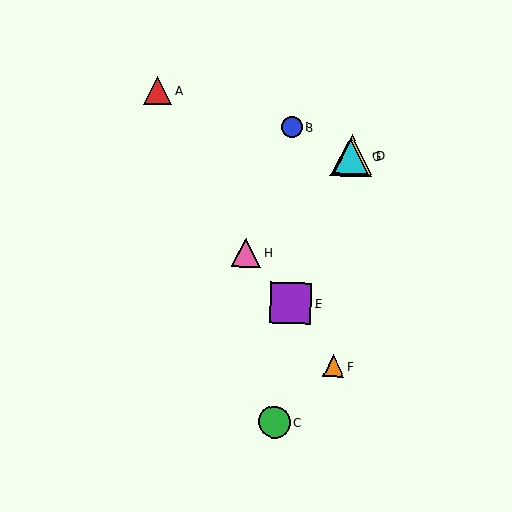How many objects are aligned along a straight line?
3 objects (D, E, G) are aligned along a straight line.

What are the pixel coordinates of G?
Object G is at (351, 156).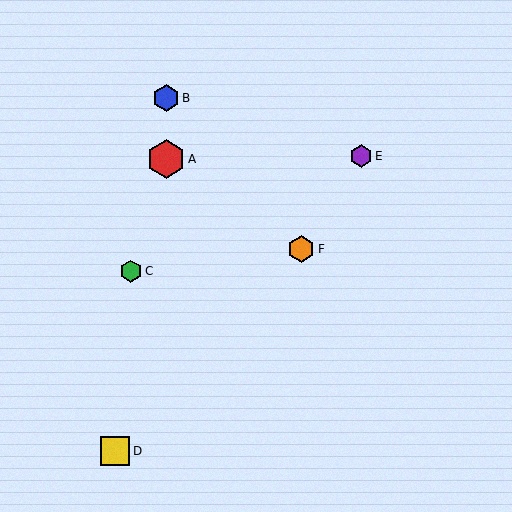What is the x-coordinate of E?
Object E is at x≈361.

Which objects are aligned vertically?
Objects A, B are aligned vertically.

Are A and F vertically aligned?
No, A is at x≈166 and F is at x≈301.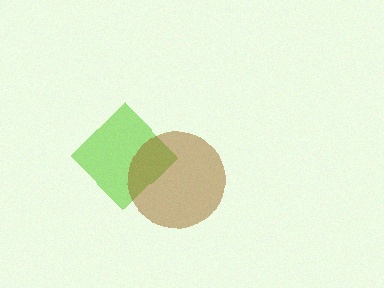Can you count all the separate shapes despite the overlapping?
Yes, there are 2 separate shapes.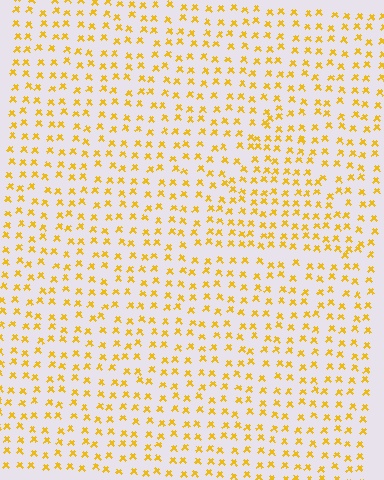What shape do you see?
I see a triangle.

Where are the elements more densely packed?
The elements are more densely packed inside the triangle boundary.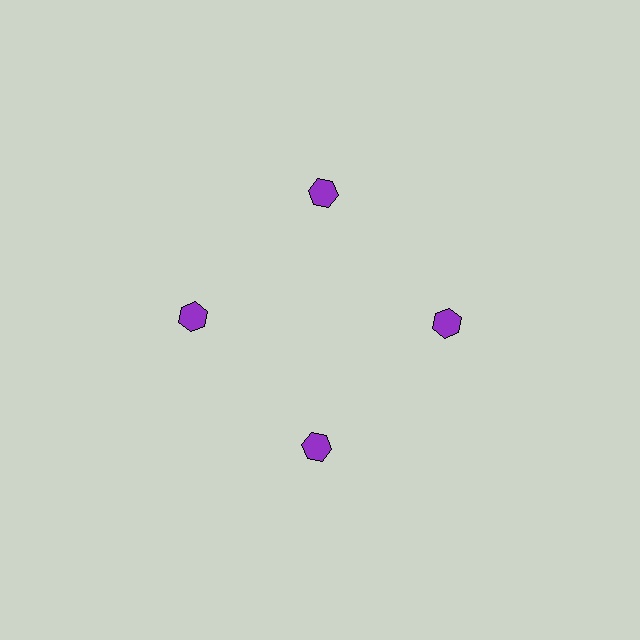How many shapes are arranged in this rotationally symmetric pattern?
There are 4 shapes, arranged in 4 groups of 1.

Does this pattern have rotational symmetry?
Yes, this pattern has 4-fold rotational symmetry. It looks the same after rotating 90 degrees around the center.